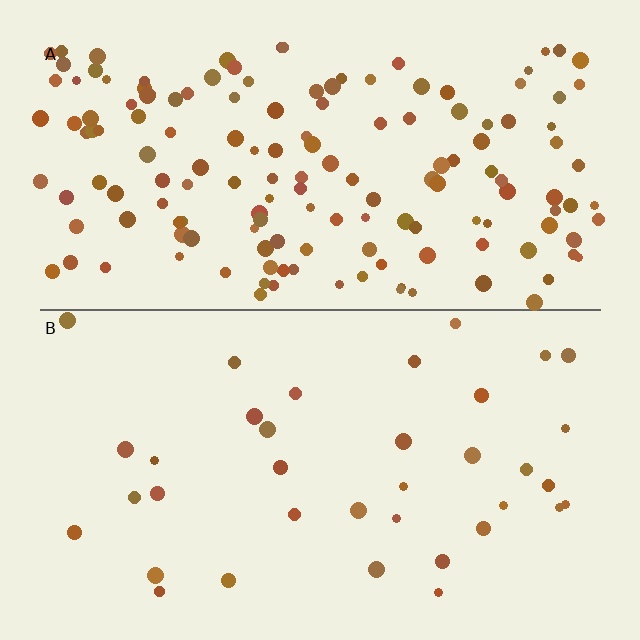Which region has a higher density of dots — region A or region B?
A (the top).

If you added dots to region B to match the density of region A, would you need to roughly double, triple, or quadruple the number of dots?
Approximately quadruple.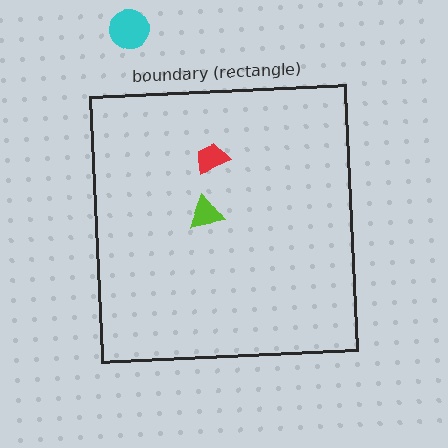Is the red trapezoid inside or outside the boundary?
Inside.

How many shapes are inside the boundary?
2 inside, 1 outside.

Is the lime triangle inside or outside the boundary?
Inside.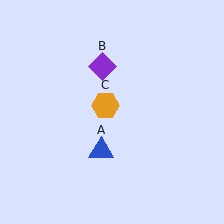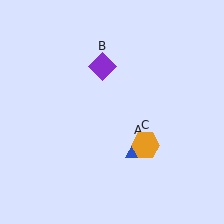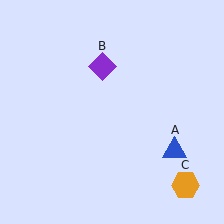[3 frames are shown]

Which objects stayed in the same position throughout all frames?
Purple diamond (object B) remained stationary.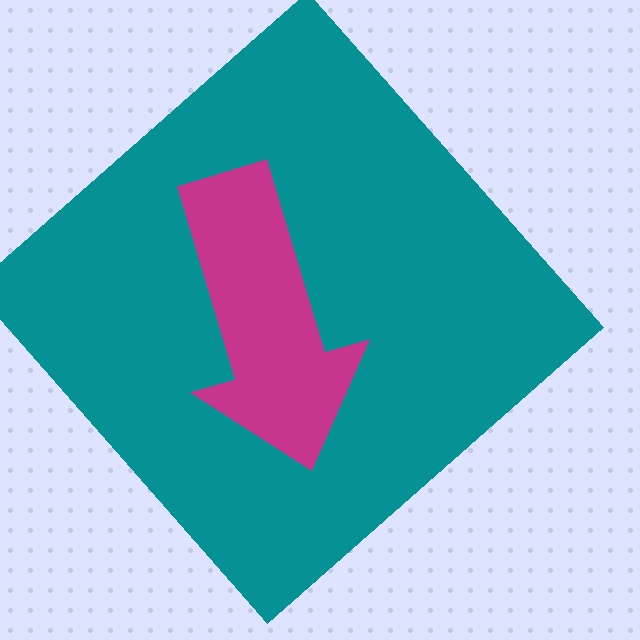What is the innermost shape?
The magenta arrow.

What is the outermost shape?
The teal diamond.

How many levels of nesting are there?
2.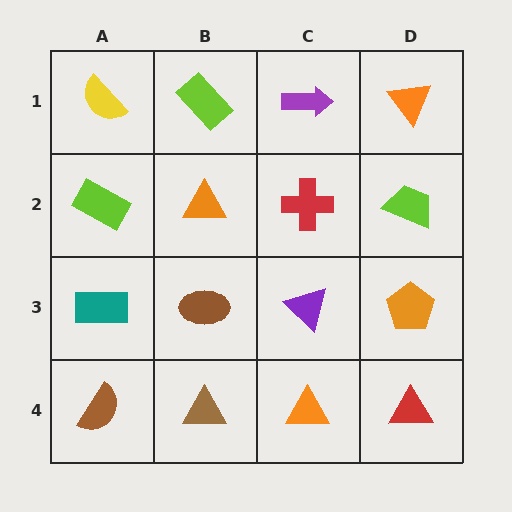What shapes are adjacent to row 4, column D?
An orange pentagon (row 3, column D), an orange triangle (row 4, column C).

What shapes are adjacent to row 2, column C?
A purple arrow (row 1, column C), a purple triangle (row 3, column C), an orange triangle (row 2, column B), a lime trapezoid (row 2, column D).